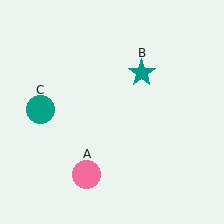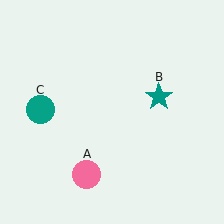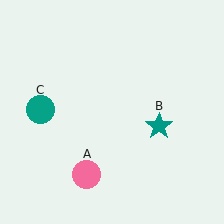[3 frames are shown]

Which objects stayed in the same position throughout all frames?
Pink circle (object A) and teal circle (object C) remained stationary.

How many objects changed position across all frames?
1 object changed position: teal star (object B).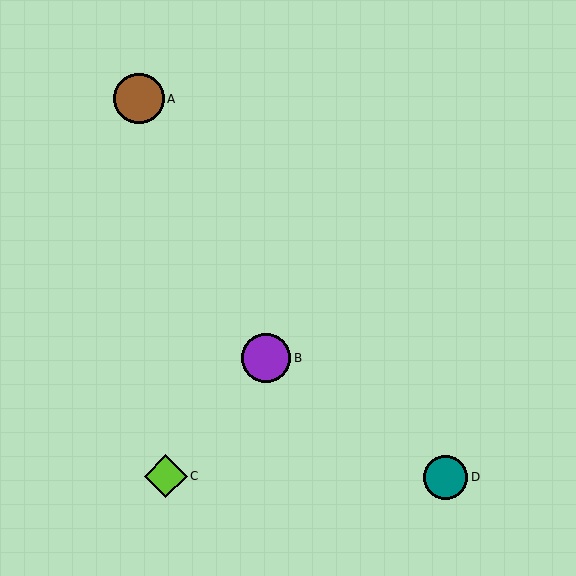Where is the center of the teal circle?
The center of the teal circle is at (446, 477).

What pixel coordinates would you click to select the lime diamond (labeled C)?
Click at (166, 476) to select the lime diamond C.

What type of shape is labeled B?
Shape B is a purple circle.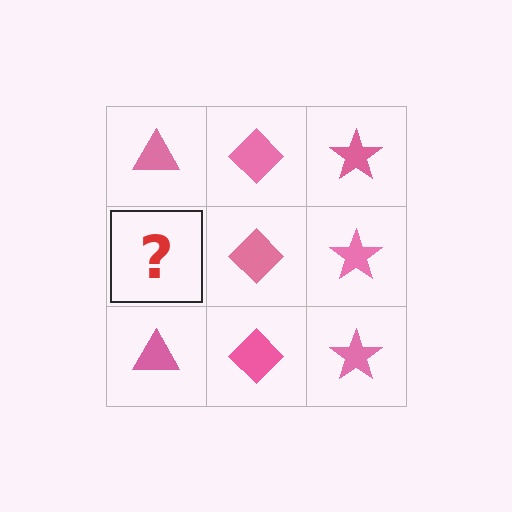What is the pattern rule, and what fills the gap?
The rule is that each column has a consistent shape. The gap should be filled with a pink triangle.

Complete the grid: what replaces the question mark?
The question mark should be replaced with a pink triangle.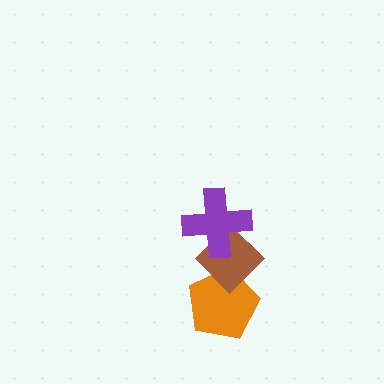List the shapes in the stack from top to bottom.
From top to bottom: the purple cross, the brown diamond, the orange pentagon.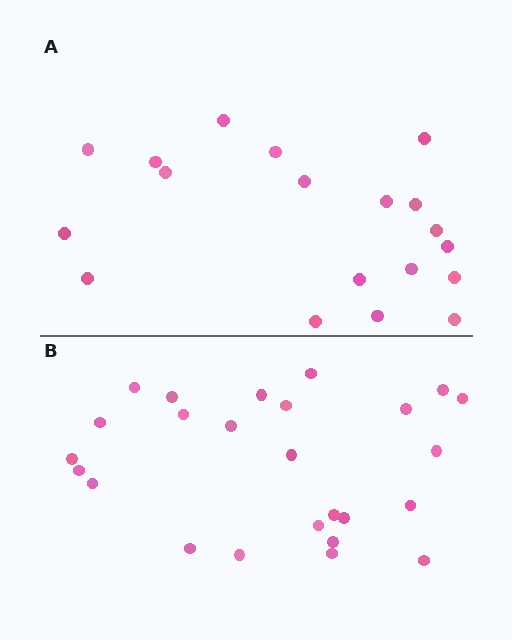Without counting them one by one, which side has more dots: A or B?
Region B (the bottom region) has more dots.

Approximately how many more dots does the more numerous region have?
Region B has about 6 more dots than region A.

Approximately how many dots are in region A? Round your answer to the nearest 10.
About 20 dots. (The exact count is 19, which rounds to 20.)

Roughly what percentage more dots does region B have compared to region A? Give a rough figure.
About 30% more.